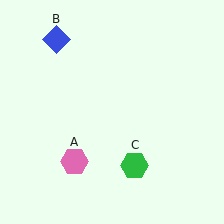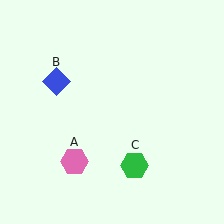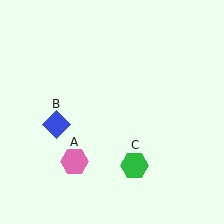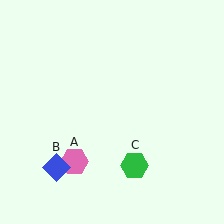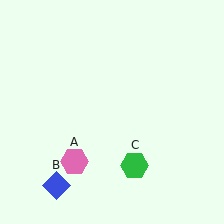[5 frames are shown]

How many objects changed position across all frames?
1 object changed position: blue diamond (object B).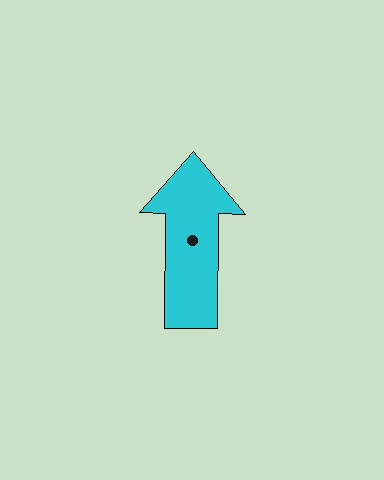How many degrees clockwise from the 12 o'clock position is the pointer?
Approximately 1 degrees.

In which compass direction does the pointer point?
North.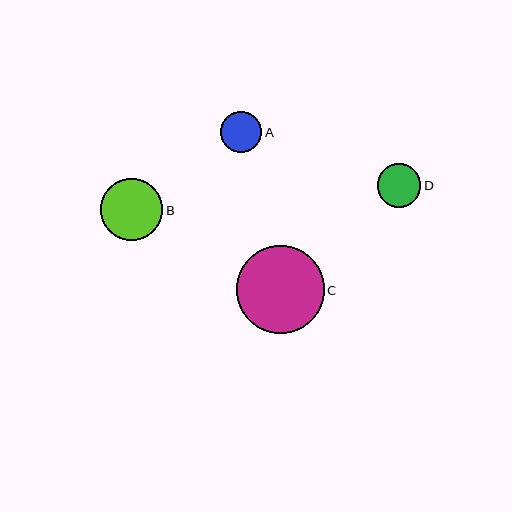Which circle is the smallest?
Circle A is the smallest with a size of approximately 41 pixels.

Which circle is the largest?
Circle C is the largest with a size of approximately 88 pixels.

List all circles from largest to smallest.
From largest to smallest: C, B, D, A.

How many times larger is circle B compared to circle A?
Circle B is approximately 1.5 times the size of circle A.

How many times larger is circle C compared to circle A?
Circle C is approximately 2.2 times the size of circle A.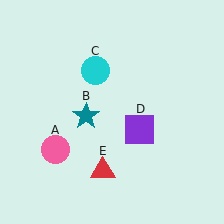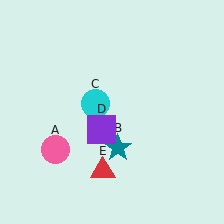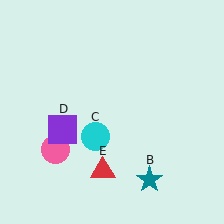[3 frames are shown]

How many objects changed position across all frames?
3 objects changed position: teal star (object B), cyan circle (object C), purple square (object D).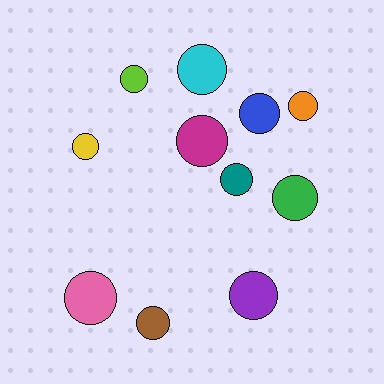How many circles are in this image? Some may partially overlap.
There are 11 circles.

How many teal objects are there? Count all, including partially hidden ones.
There is 1 teal object.